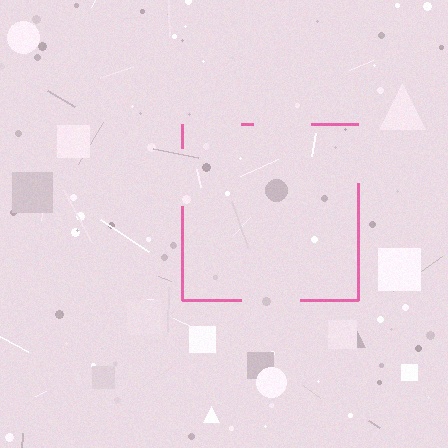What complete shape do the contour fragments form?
The contour fragments form a square.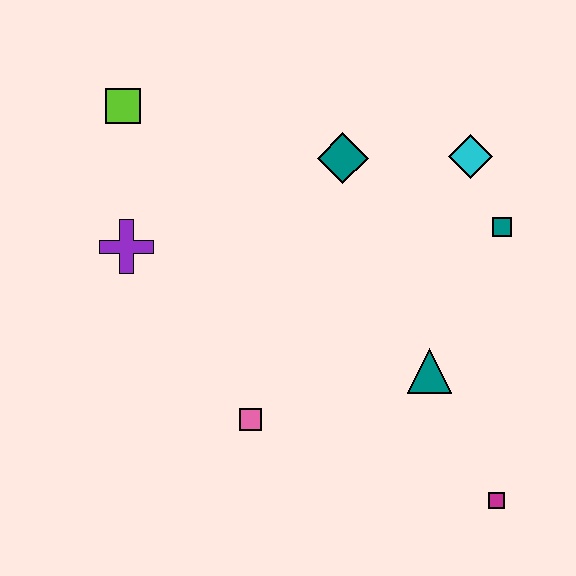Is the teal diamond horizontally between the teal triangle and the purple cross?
Yes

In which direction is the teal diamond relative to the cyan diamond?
The teal diamond is to the left of the cyan diamond.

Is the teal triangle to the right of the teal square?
No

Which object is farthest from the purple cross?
The magenta square is farthest from the purple cross.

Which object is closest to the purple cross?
The lime square is closest to the purple cross.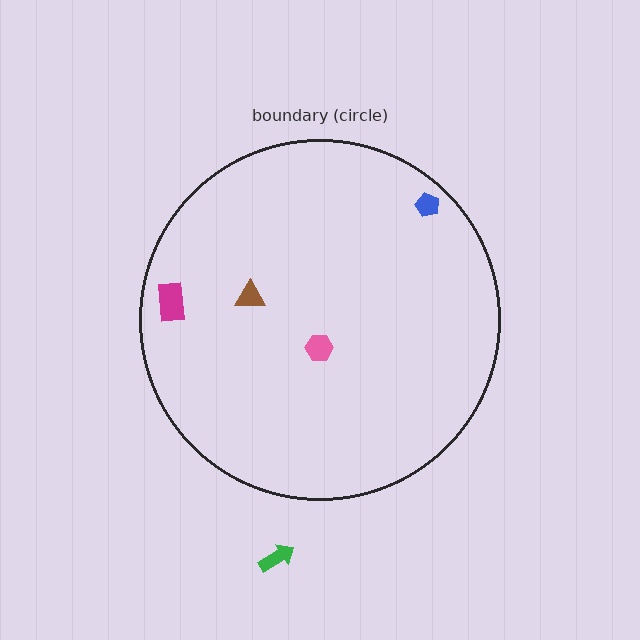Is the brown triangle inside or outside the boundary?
Inside.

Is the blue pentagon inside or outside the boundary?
Inside.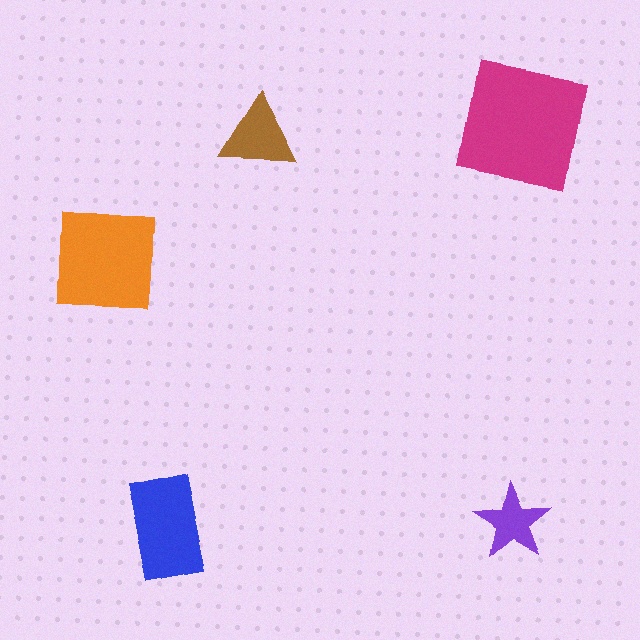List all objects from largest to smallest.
The magenta square, the orange square, the blue rectangle, the brown triangle, the purple star.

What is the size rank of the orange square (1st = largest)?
2nd.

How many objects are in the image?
There are 5 objects in the image.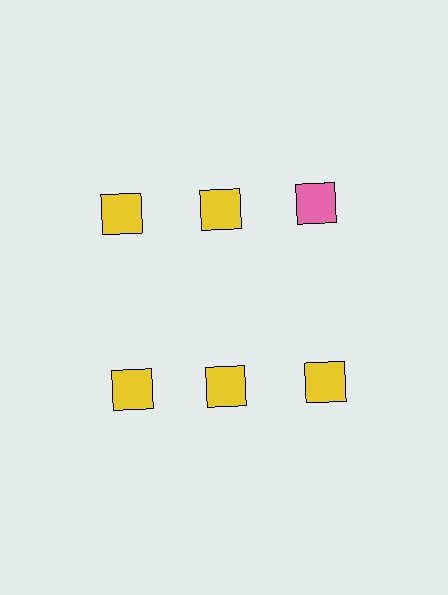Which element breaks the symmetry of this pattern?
The pink square in the top row, center column breaks the symmetry. All other shapes are yellow squares.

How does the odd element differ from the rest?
It has a different color: pink instead of yellow.